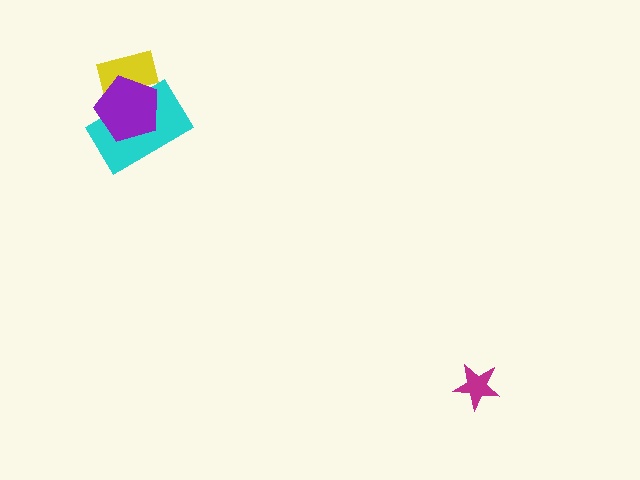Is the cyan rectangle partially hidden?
Yes, it is partially covered by another shape.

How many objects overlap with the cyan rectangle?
2 objects overlap with the cyan rectangle.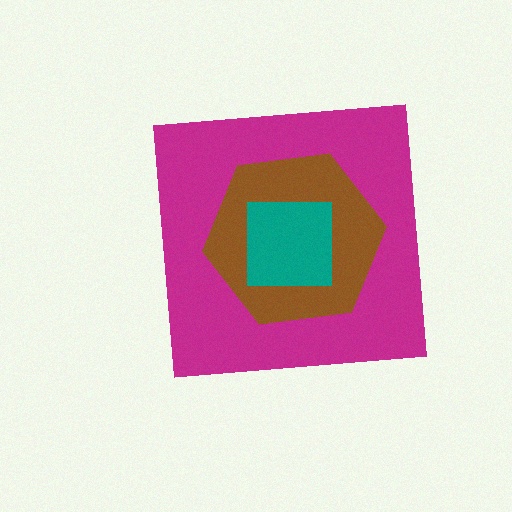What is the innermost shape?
The teal square.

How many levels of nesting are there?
3.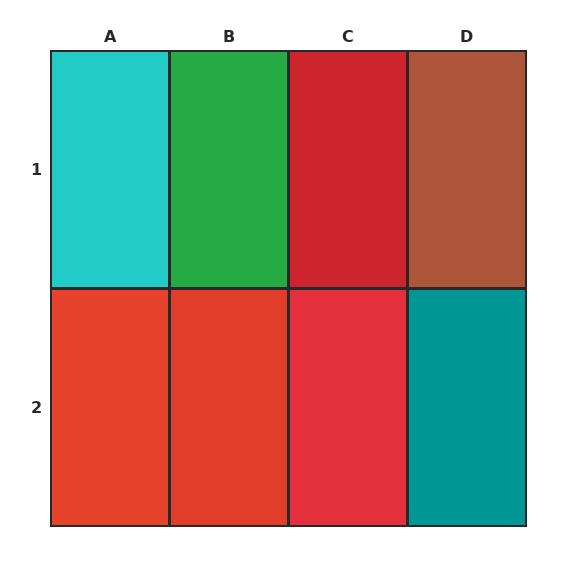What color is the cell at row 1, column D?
Brown.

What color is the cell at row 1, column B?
Green.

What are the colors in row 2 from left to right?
Red, red, red, teal.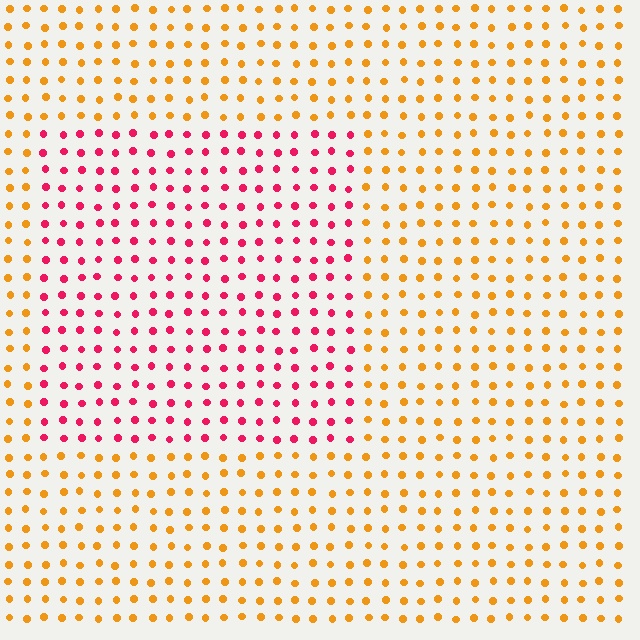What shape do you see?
I see a rectangle.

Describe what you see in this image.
The image is filled with small orange elements in a uniform arrangement. A rectangle-shaped region is visible where the elements are tinted to a slightly different hue, forming a subtle color boundary.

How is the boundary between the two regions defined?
The boundary is defined purely by a slight shift in hue (about 57 degrees). Spacing, size, and orientation are identical on both sides.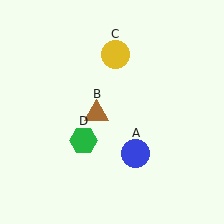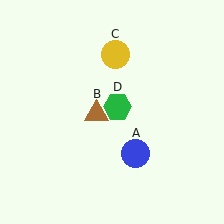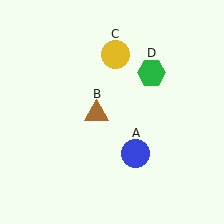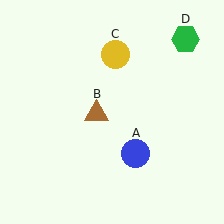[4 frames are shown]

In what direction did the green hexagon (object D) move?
The green hexagon (object D) moved up and to the right.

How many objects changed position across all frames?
1 object changed position: green hexagon (object D).